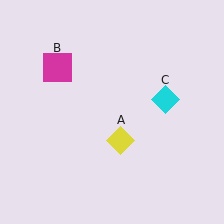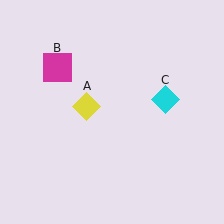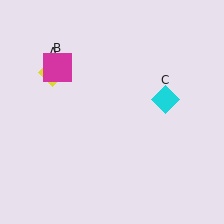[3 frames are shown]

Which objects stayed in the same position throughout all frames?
Magenta square (object B) and cyan diamond (object C) remained stationary.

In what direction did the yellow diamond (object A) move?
The yellow diamond (object A) moved up and to the left.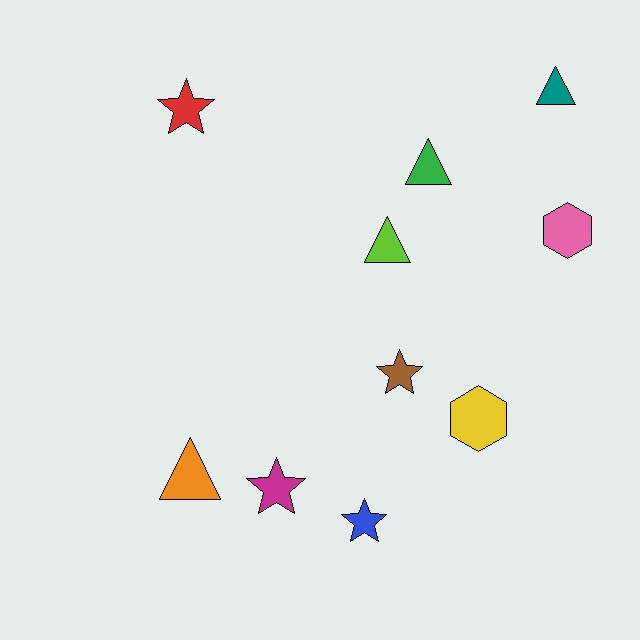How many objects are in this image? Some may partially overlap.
There are 10 objects.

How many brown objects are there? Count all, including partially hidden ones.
There is 1 brown object.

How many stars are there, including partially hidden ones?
There are 4 stars.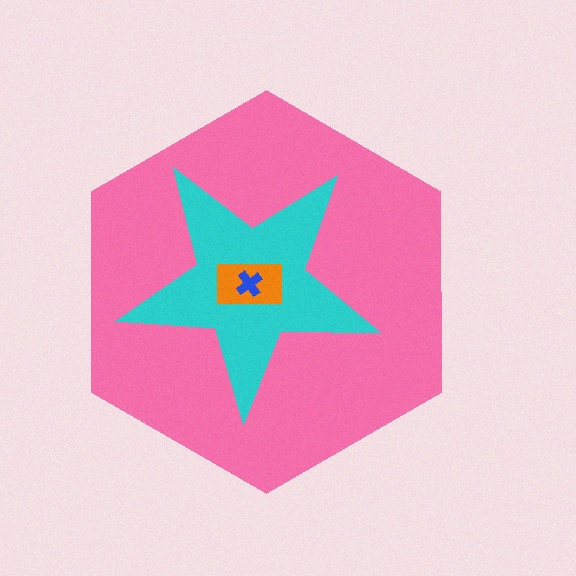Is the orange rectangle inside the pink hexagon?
Yes.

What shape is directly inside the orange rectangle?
The blue cross.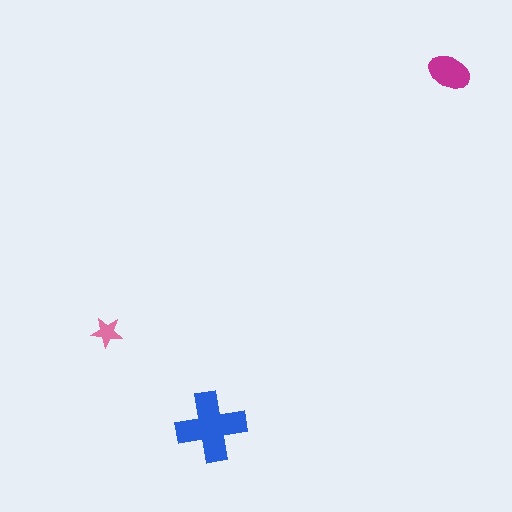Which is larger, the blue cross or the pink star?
The blue cross.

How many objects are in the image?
There are 3 objects in the image.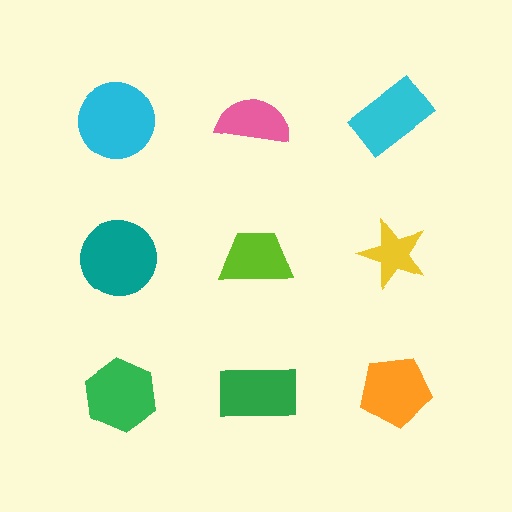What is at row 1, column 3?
A cyan rectangle.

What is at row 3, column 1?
A green hexagon.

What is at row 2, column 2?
A lime trapezoid.